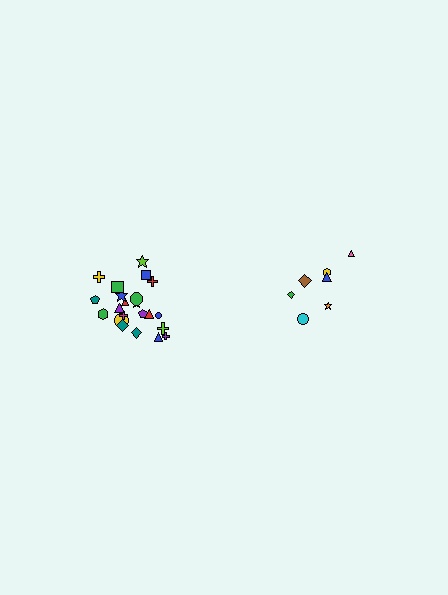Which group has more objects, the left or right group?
The left group.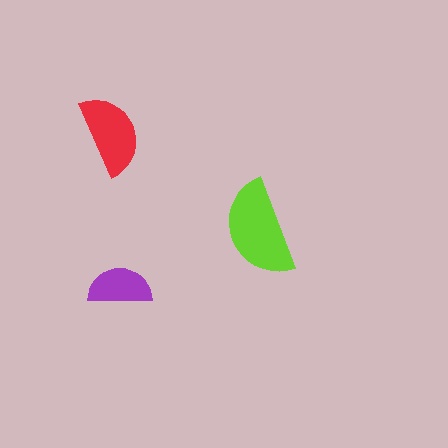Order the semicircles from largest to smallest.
the lime one, the red one, the purple one.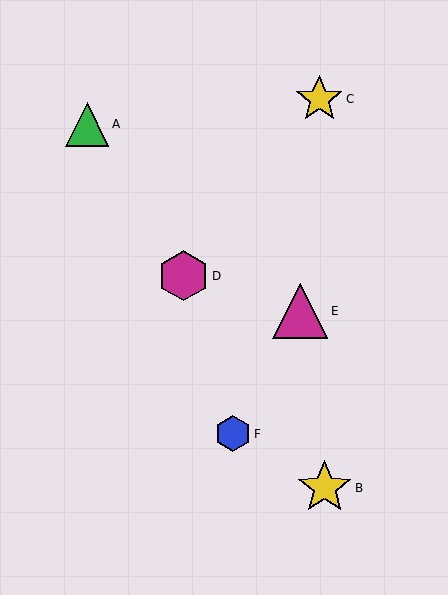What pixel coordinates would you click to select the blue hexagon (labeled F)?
Click at (233, 434) to select the blue hexagon F.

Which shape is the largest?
The magenta triangle (labeled E) is the largest.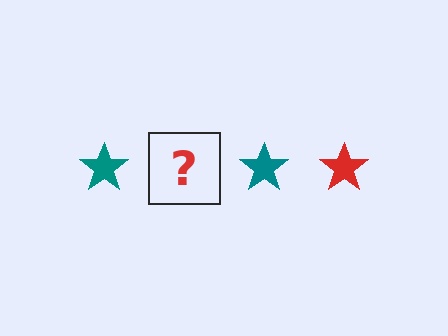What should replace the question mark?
The question mark should be replaced with a red star.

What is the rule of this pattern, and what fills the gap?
The rule is that the pattern cycles through teal, red stars. The gap should be filled with a red star.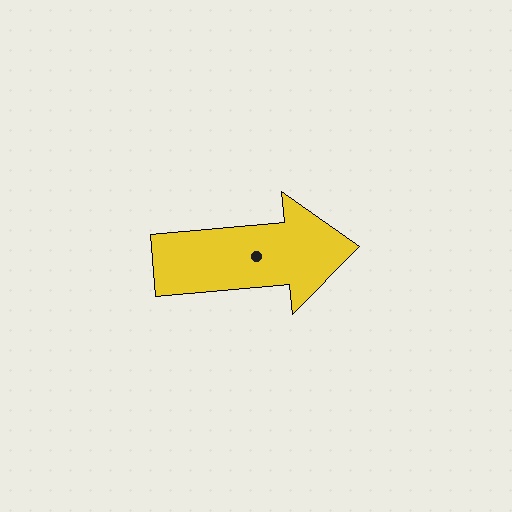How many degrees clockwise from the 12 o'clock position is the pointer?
Approximately 85 degrees.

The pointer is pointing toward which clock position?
Roughly 3 o'clock.